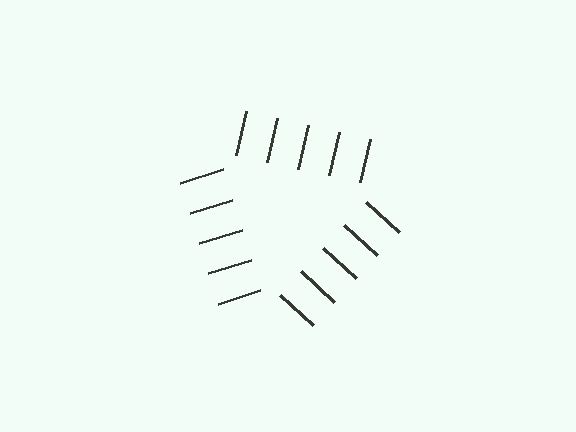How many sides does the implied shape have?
3 sides — the line-ends trace a triangle.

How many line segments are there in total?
15 — 5 along each of the 3 edges.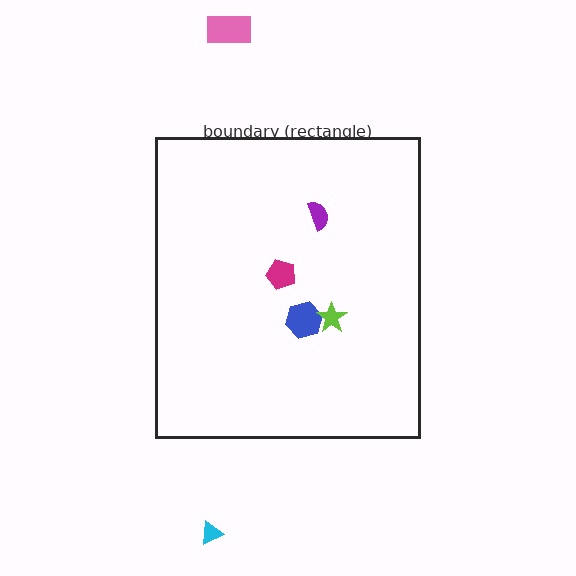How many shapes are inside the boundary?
4 inside, 2 outside.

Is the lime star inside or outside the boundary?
Inside.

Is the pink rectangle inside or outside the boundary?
Outside.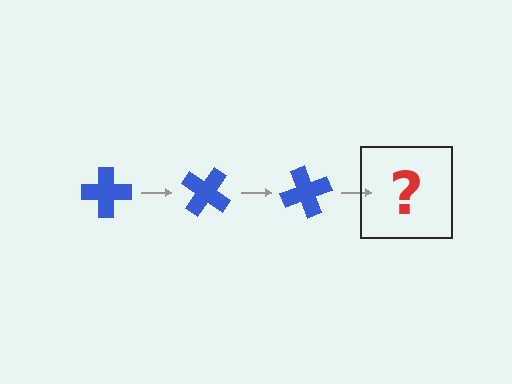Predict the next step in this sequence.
The next step is a blue cross rotated 105 degrees.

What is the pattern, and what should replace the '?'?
The pattern is that the cross rotates 35 degrees each step. The '?' should be a blue cross rotated 105 degrees.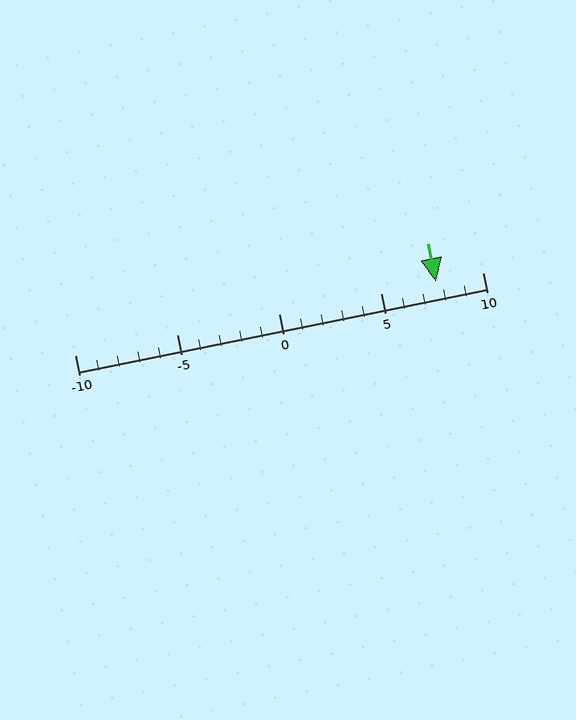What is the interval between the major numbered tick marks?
The major tick marks are spaced 5 units apart.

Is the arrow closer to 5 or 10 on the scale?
The arrow is closer to 10.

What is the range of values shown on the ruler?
The ruler shows values from -10 to 10.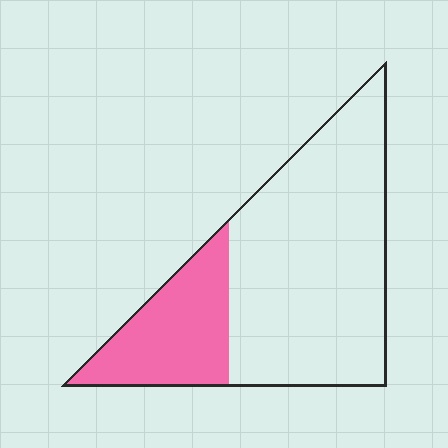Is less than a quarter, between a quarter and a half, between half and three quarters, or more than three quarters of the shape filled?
Between a quarter and a half.